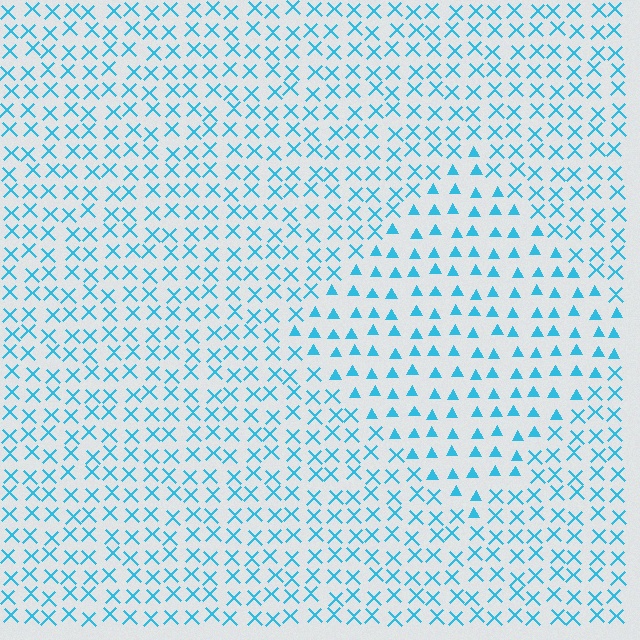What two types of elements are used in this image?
The image uses triangles inside the diamond region and X marks outside it.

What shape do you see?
I see a diamond.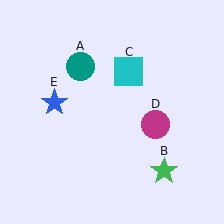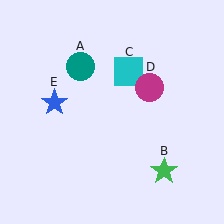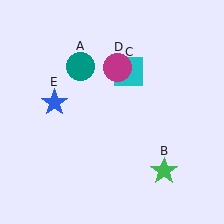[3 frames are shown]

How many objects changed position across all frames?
1 object changed position: magenta circle (object D).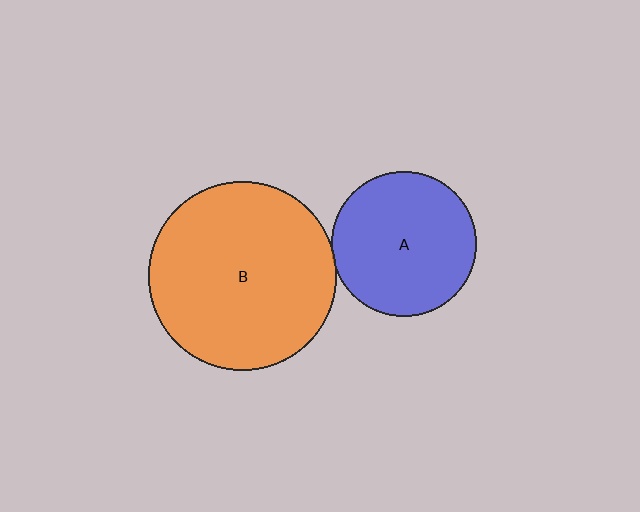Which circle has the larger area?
Circle B (orange).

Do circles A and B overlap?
Yes.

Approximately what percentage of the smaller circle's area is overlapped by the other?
Approximately 5%.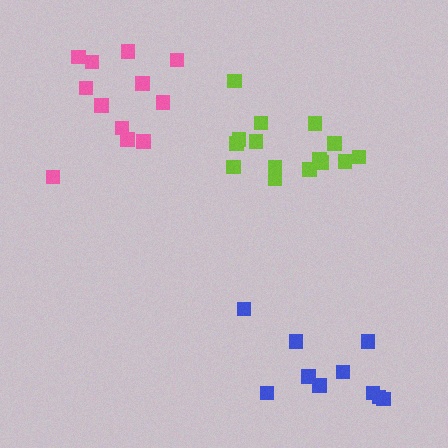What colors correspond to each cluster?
The clusters are colored: pink, blue, lime.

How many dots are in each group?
Group 1: 12 dots, Group 2: 10 dots, Group 3: 15 dots (37 total).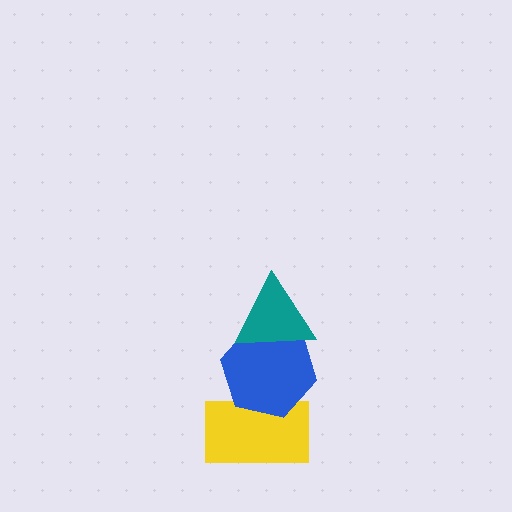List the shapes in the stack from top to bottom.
From top to bottom: the teal triangle, the blue hexagon, the yellow rectangle.